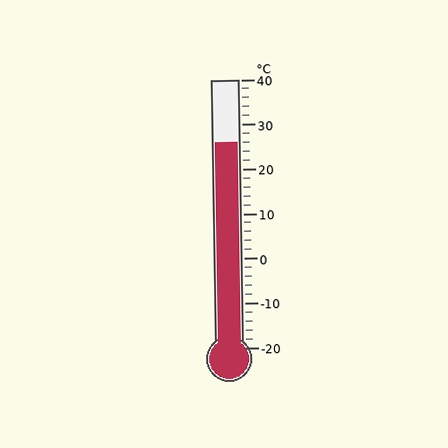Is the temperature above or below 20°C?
The temperature is above 20°C.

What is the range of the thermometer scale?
The thermometer scale ranges from -20°C to 40°C.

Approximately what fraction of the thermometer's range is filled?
The thermometer is filled to approximately 75% of its range.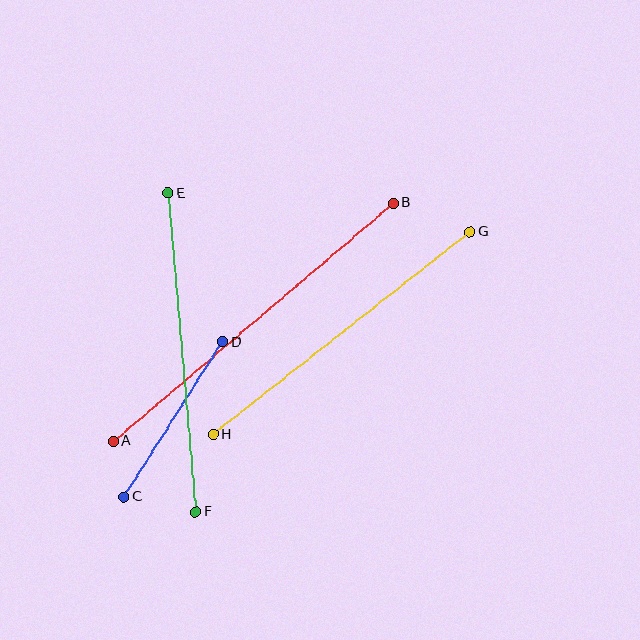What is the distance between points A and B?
The distance is approximately 367 pixels.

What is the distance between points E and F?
The distance is approximately 320 pixels.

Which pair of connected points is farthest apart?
Points A and B are farthest apart.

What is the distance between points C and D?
The distance is approximately 184 pixels.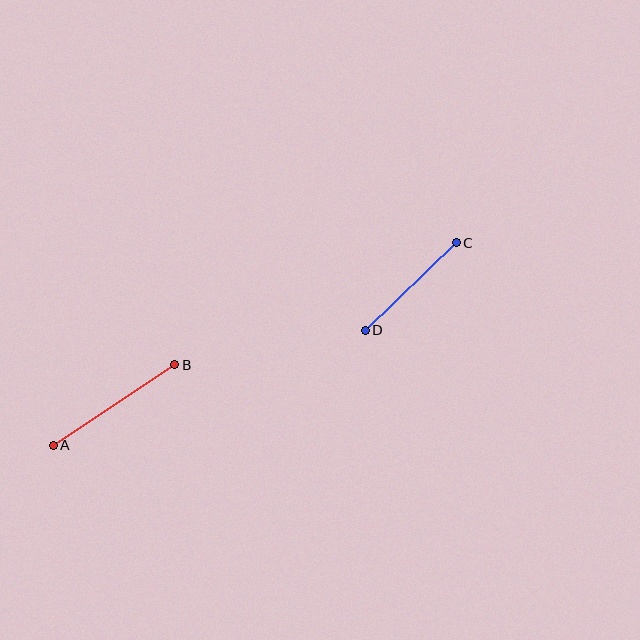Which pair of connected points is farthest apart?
Points A and B are farthest apart.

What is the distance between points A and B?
The distance is approximately 146 pixels.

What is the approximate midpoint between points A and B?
The midpoint is at approximately (114, 405) pixels.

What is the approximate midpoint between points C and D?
The midpoint is at approximately (411, 286) pixels.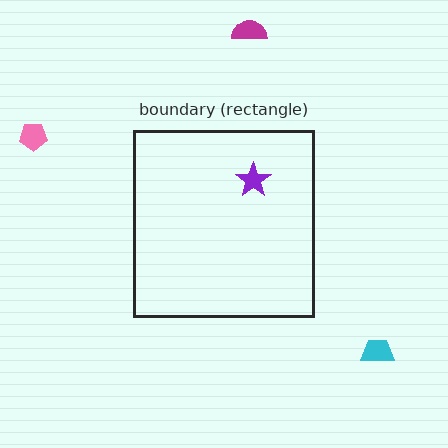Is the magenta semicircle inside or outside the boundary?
Outside.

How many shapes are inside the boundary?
1 inside, 3 outside.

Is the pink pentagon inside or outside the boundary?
Outside.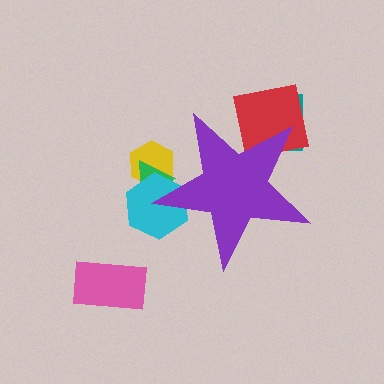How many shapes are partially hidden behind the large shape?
5 shapes are partially hidden.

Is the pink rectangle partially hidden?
No, the pink rectangle is fully visible.